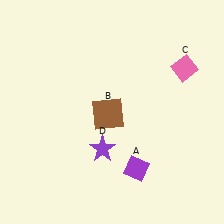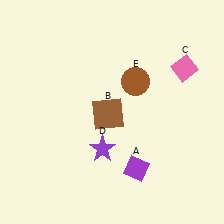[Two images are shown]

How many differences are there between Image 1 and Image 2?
There is 1 difference between the two images.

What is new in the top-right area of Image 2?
A brown circle (E) was added in the top-right area of Image 2.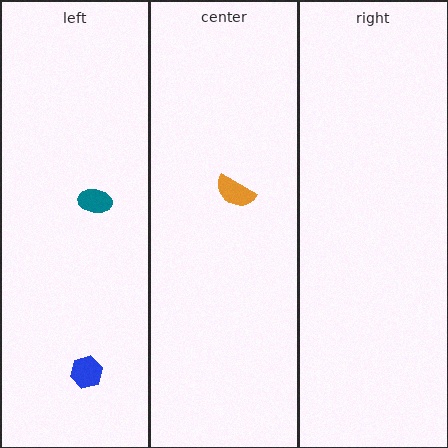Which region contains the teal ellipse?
The left region.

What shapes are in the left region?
The teal ellipse, the blue hexagon.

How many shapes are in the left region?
2.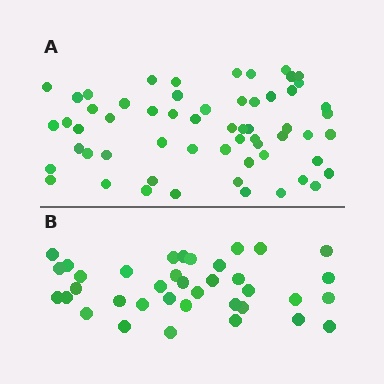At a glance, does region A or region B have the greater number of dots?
Region A (the top region) has more dots.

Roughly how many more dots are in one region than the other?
Region A has approximately 20 more dots than region B.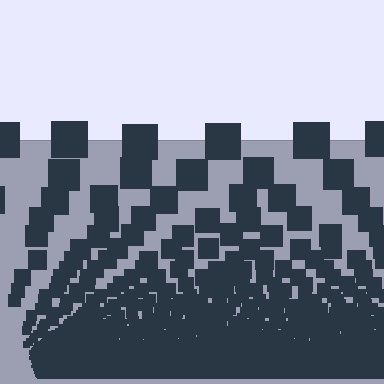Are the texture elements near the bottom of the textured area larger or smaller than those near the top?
Smaller. The gradient is inverted — elements near the bottom are smaller and denser.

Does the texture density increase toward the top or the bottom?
Density increases toward the bottom.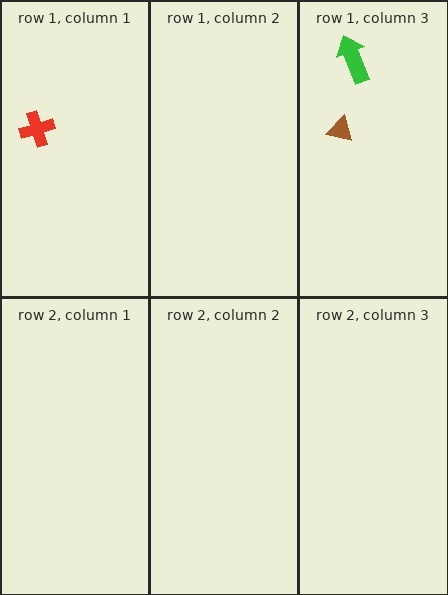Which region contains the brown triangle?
The row 1, column 3 region.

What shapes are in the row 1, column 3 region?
The brown triangle, the green arrow.